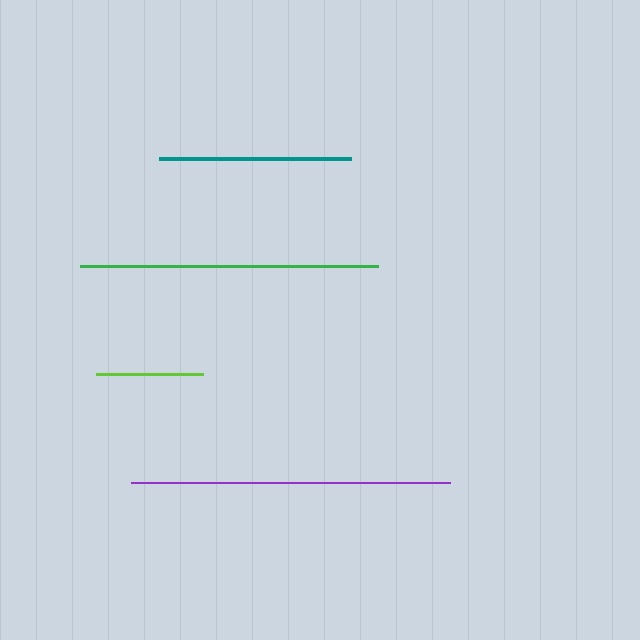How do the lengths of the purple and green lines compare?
The purple and green lines are approximately the same length.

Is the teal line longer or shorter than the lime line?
The teal line is longer than the lime line.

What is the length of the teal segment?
The teal segment is approximately 191 pixels long.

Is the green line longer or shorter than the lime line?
The green line is longer than the lime line.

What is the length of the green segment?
The green segment is approximately 298 pixels long.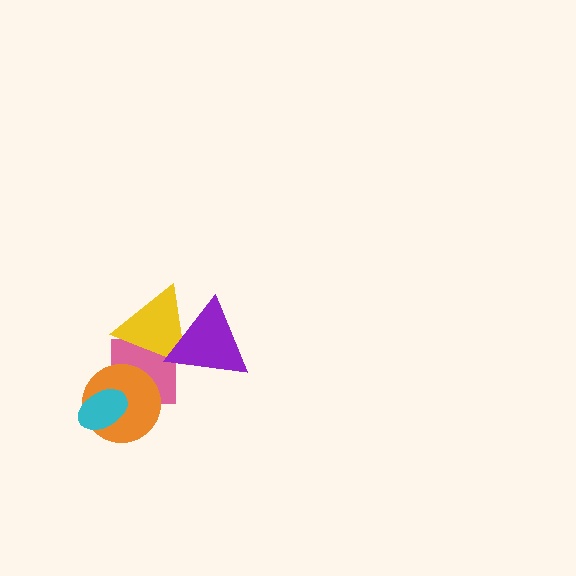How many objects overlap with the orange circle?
2 objects overlap with the orange circle.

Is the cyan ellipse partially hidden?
No, no other shape covers it.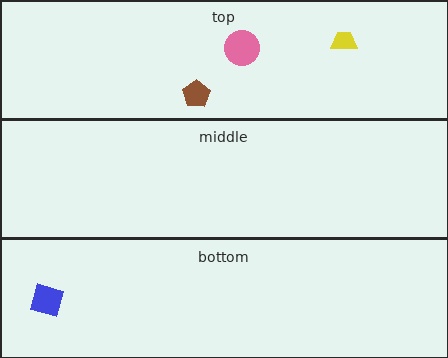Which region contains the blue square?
The bottom region.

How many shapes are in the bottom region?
1.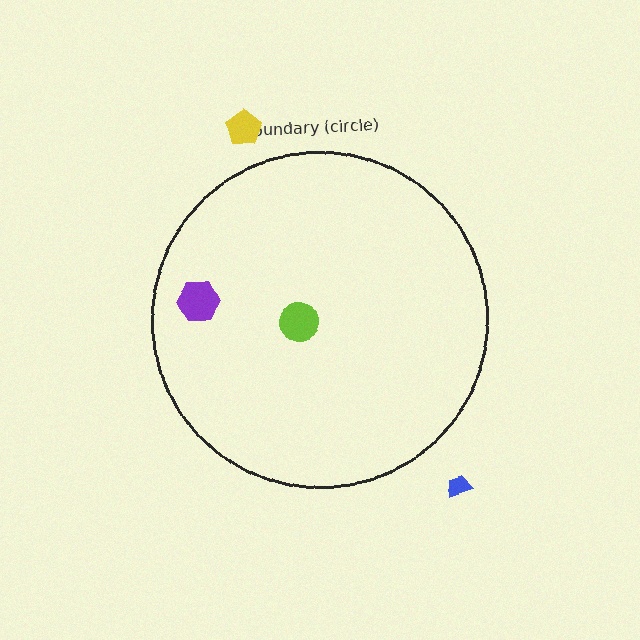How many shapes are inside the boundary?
2 inside, 2 outside.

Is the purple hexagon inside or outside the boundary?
Inside.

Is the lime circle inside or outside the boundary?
Inside.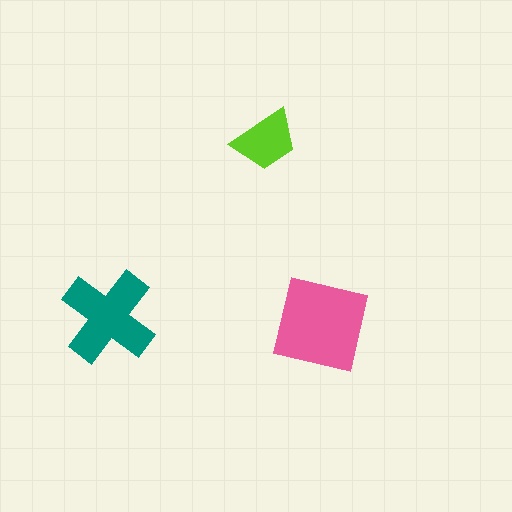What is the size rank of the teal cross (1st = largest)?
2nd.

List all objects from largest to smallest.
The pink square, the teal cross, the lime trapezoid.